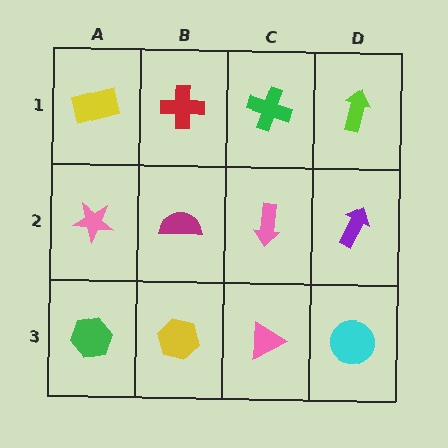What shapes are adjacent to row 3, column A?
A pink star (row 2, column A), a yellow hexagon (row 3, column B).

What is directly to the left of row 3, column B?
A green hexagon.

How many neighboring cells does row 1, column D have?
2.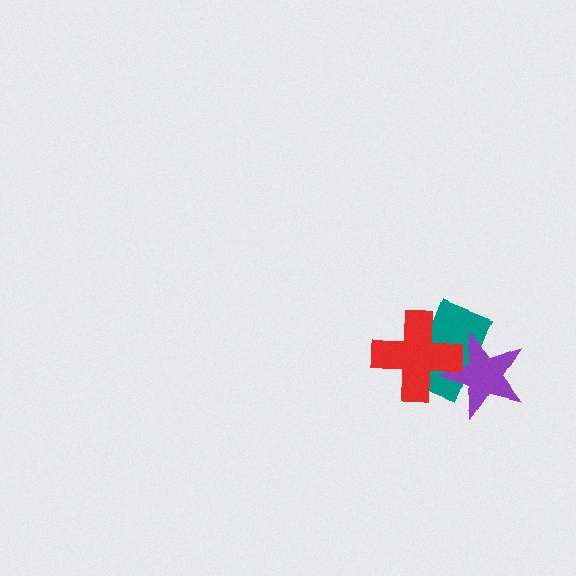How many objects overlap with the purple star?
2 objects overlap with the purple star.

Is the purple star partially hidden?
Yes, it is partially covered by another shape.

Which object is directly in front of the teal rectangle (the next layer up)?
The purple star is directly in front of the teal rectangle.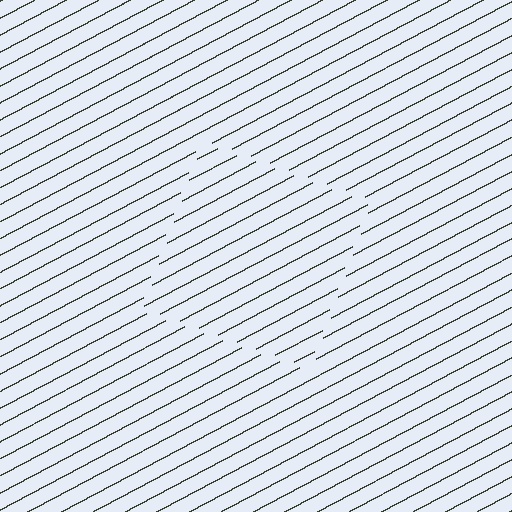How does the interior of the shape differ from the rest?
The interior of the shape contains the same grating, shifted by half a period — the contour is defined by the phase discontinuity where line-ends from the inner and outer gratings abut.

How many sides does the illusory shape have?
4 sides — the line-ends trace a square.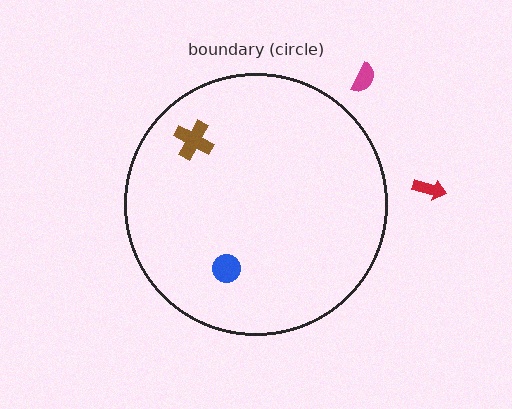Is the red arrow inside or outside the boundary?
Outside.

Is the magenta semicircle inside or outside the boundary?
Outside.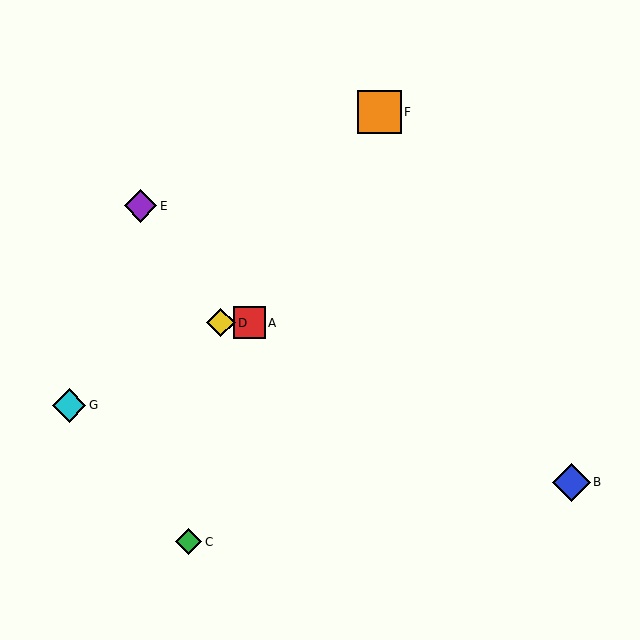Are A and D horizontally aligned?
Yes, both are at y≈323.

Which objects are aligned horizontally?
Objects A, D are aligned horizontally.